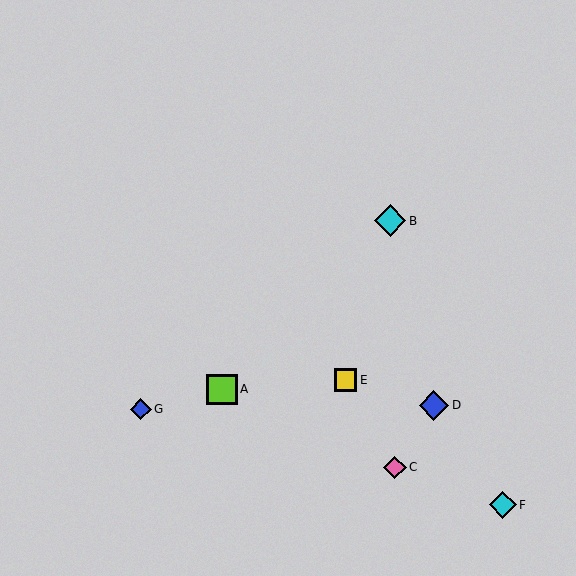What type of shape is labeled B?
Shape B is a cyan diamond.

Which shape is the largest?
The cyan diamond (labeled B) is the largest.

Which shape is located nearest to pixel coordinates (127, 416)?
The blue diamond (labeled G) at (141, 409) is nearest to that location.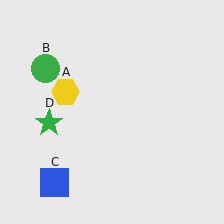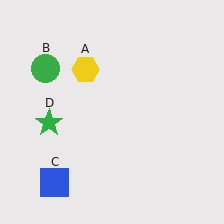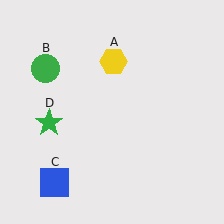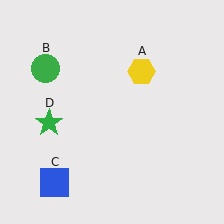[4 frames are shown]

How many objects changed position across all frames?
1 object changed position: yellow hexagon (object A).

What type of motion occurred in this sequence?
The yellow hexagon (object A) rotated clockwise around the center of the scene.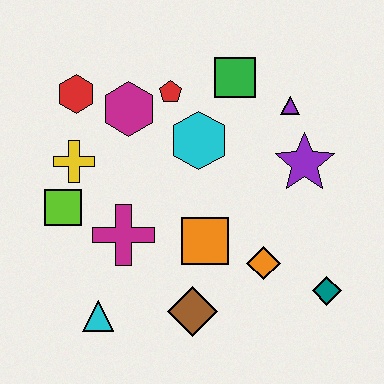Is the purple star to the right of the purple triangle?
Yes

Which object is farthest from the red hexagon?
The teal diamond is farthest from the red hexagon.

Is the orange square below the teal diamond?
No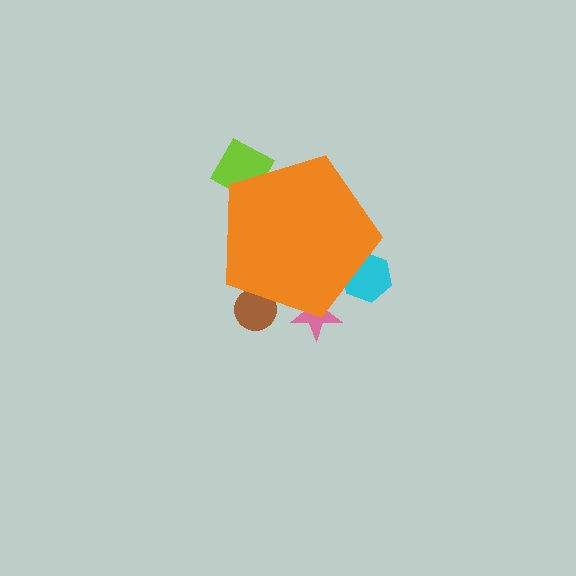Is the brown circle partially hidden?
Yes, the brown circle is partially hidden behind the orange pentagon.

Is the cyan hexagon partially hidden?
Yes, the cyan hexagon is partially hidden behind the orange pentagon.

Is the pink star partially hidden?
Yes, the pink star is partially hidden behind the orange pentagon.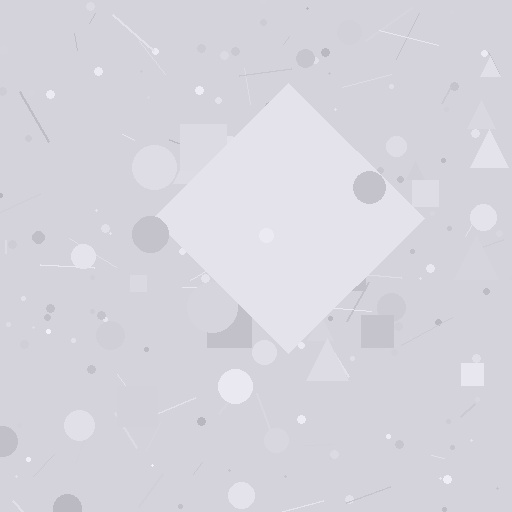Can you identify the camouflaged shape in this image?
The camouflaged shape is a diamond.